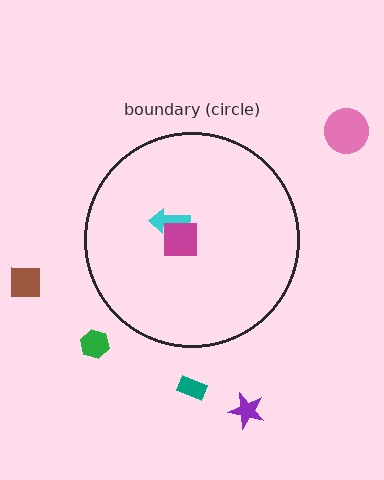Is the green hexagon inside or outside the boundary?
Outside.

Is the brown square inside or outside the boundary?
Outside.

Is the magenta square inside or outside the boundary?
Inside.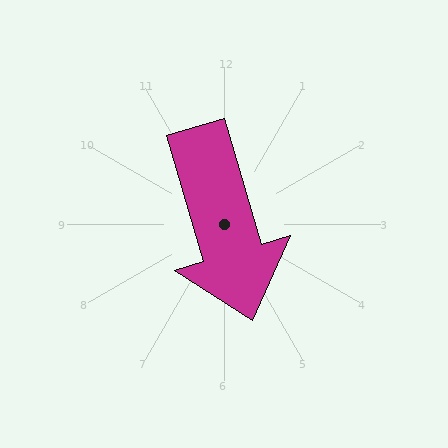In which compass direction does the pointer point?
South.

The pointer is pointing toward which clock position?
Roughly 5 o'clock.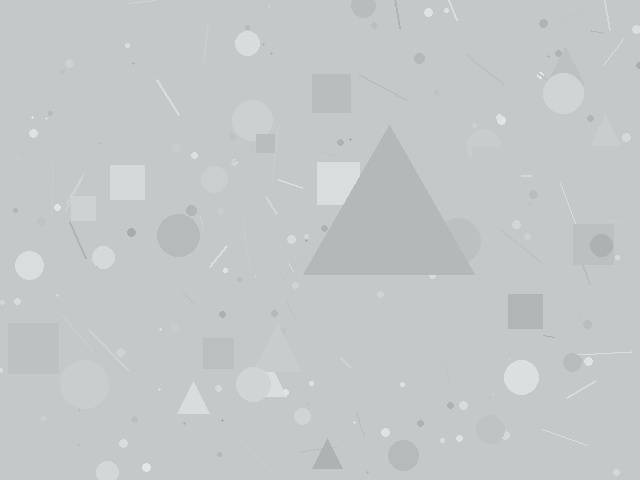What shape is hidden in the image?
A triangle is hidden in the image.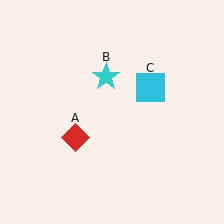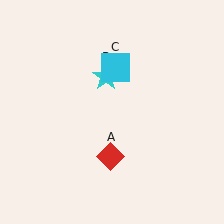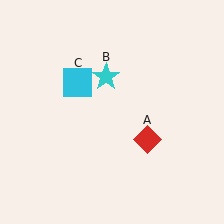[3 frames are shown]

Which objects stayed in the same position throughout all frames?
Cyan star (object B) remained stationary.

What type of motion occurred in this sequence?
The red diamond (object A), cyan square (object C) rotated counterclockwise around the center of the scene.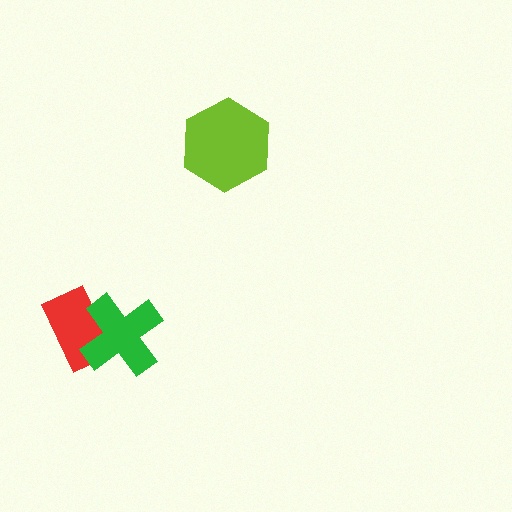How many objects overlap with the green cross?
1 object overlaps with the green cross.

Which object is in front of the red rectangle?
The green cross is in front of the red rectangle.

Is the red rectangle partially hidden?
Yes, it is partially covered by another shape.